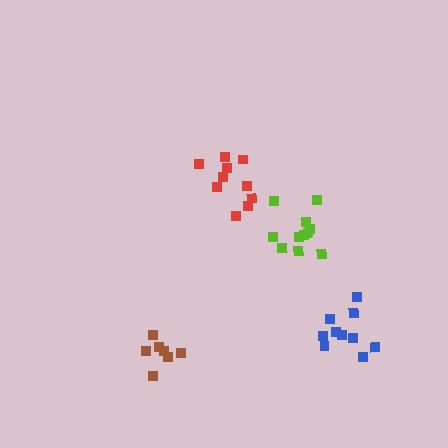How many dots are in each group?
Group 1: 7 dots, Group 2: 11 dots, Group 3: 10 dots, Group 4: 10 dots (38 total).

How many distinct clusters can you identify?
There are 4 distinct clusters.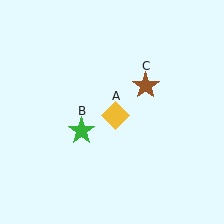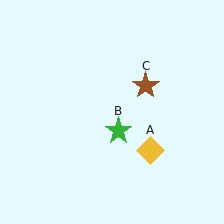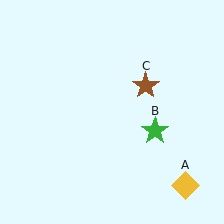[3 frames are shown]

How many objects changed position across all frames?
2 objects changed position: yellow diamond (object A), green star (object B).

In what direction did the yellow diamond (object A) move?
The yellow diamond (object A) moved down and to the right.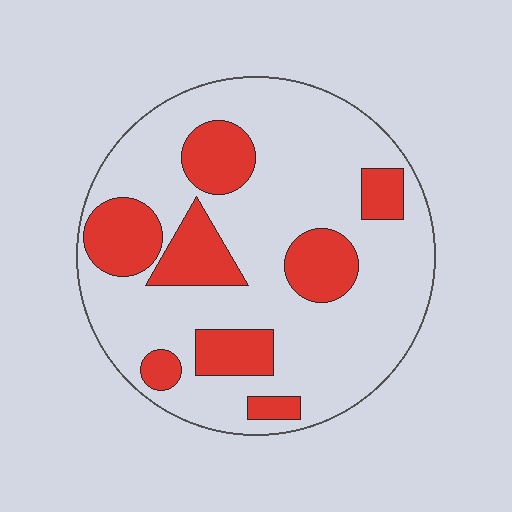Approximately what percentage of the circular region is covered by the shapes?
Approximately 25%.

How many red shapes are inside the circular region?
8.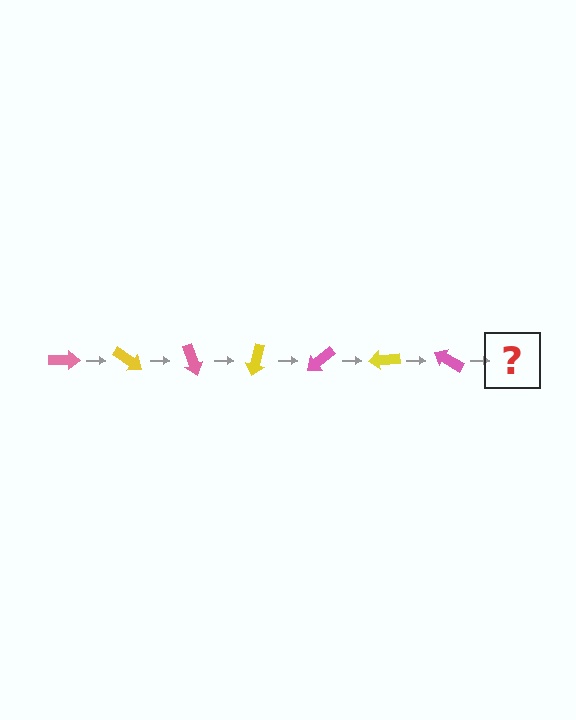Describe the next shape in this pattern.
It should be a yellow arrow, rotated 245 degrees from the start.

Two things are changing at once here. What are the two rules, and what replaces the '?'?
The two rules are that it rotates 35 degrees each step and the color cycles through pink and yellow. The '?' should be a yellow arrow, rotated 245 degrees from the start.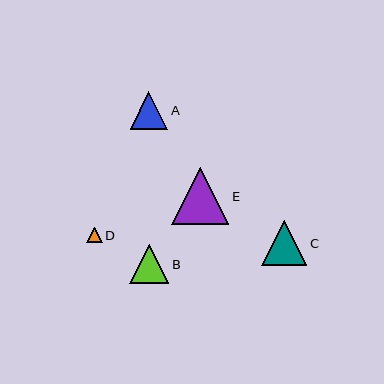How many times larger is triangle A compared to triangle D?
Triangle A is approximately 2.4 times the size of triangle D.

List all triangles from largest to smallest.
From largest to smallest: E, C, B, A, D.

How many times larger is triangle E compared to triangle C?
Triangle E is approximately 1.3 times the size of triangle C.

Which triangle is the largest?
Triangle E is the largest with a size of approximately 57 pixels.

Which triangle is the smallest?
Triangle D is the smallest with a size of approximately 15 pixels.